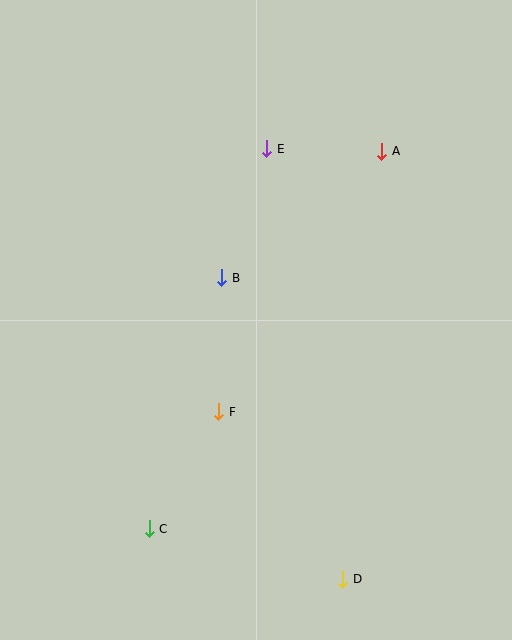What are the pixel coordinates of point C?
Point C is at (149, 529).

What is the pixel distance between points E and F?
The distance between E and F is 267 pixels.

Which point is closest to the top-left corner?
Point E is closest to the top-left corner.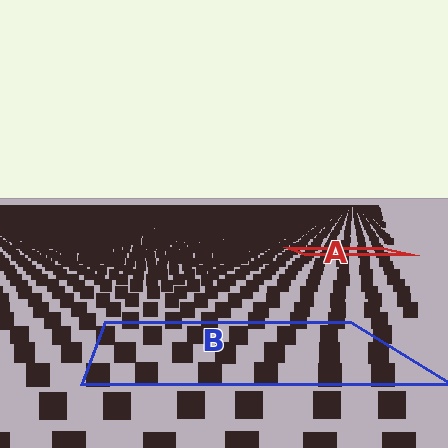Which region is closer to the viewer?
Region B is closer. The texture elements there are larger and more spread out.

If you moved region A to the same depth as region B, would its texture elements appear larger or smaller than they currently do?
They would appear larger. At a closer depth, the same texture elements are projected at a bigger on-screen size.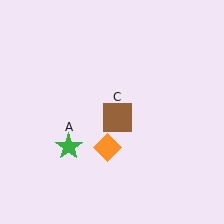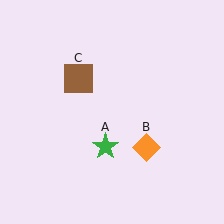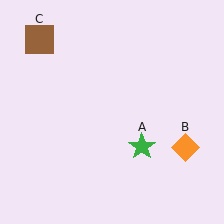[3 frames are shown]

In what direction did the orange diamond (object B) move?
The orange diamond (object B) moved right.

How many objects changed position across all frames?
3 objects changed position: green star (object A), orange diamond (object B), brown square (object C).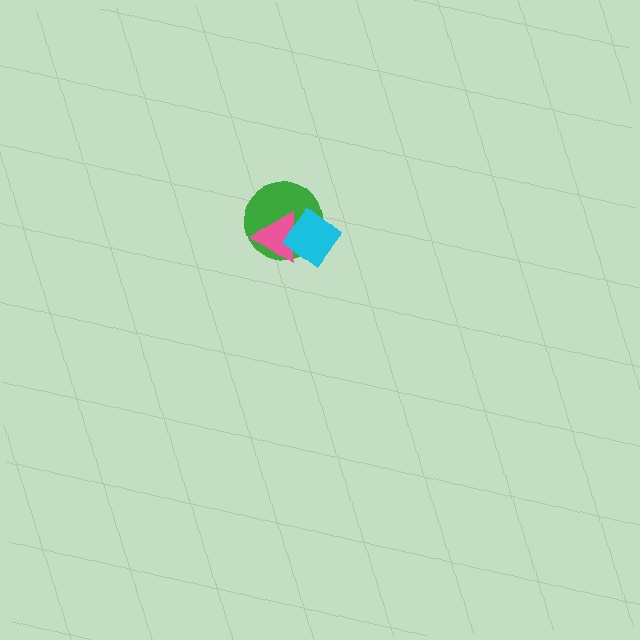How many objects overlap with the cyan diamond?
2 objects overlap with the cyan diamond.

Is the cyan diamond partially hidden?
No, no other shape covers it.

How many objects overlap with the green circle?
2 objects overlap with the green circle.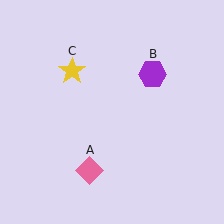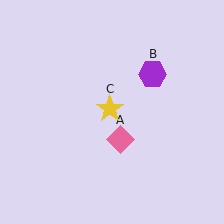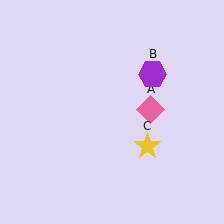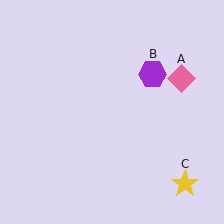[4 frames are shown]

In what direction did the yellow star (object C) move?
The yellow star (object C) moved down and to the right.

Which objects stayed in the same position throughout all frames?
Purple hexagon (object B) remained stationary.